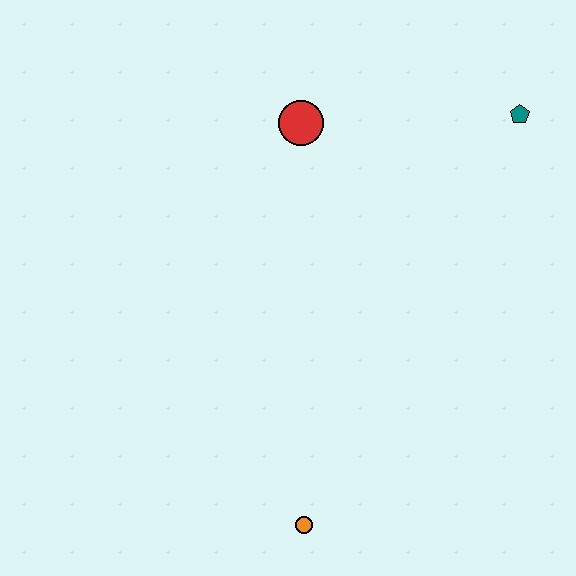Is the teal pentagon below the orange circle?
No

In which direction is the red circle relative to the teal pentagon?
The red circle is to the left of the teal pentagon.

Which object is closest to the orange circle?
The red circle is closest to the orange circle.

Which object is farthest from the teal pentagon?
The orange circle is farthest from the teal pentagon.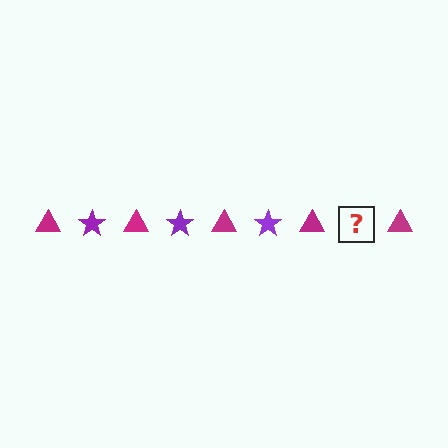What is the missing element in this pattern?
The missing element is a purple star.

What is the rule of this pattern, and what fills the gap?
The rule is that the pattern alternates between magenta triangle and purple star. The gap should be filled with a purple star.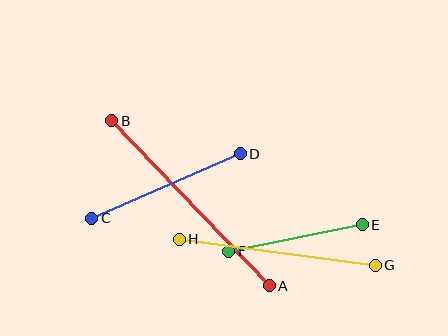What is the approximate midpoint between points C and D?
The midpoint is at approximately (166, 186) pixels.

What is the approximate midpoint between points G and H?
The midpoint is at approximately (277, 252) pixels.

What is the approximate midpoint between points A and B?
The midpoint is at approximately (190, 203) pixels.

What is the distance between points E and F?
The distance is approximately 136 pixels.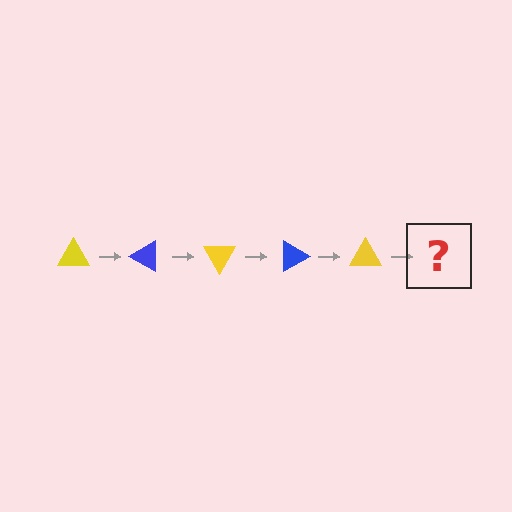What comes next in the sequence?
The next element should be a blue triangle, rotated 150 degrees from the start.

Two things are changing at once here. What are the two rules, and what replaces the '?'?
The two rules are that it rotates 30 degrees each step and the color cycles through yellow and blue. The '?' should be a blue triangle, rotated 150 degrees from the start.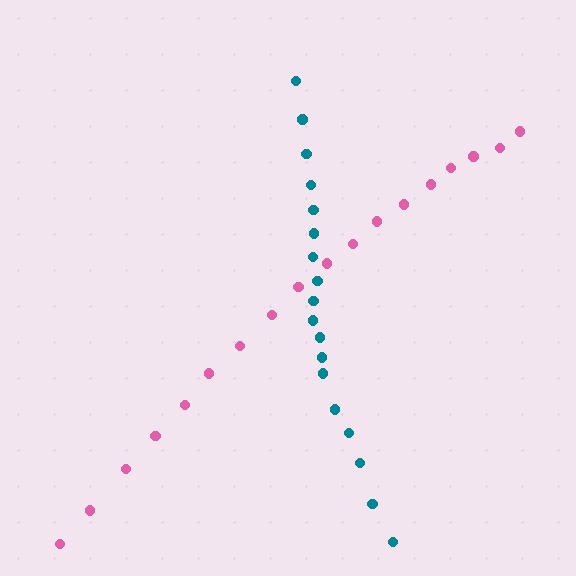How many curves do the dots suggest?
There are 2 distinct paths.